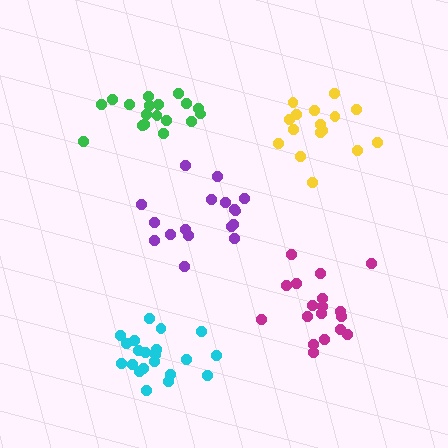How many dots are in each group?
Group 1: 17 dots, Group 2: 16 dots, Group 3: 18 dots, Group 4: 21 dots, Group 5: 18 dots (90 total).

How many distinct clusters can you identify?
There are 5 distinct clusters.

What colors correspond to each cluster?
The clusters are colored: purple, yellow, magenta, cyan, green.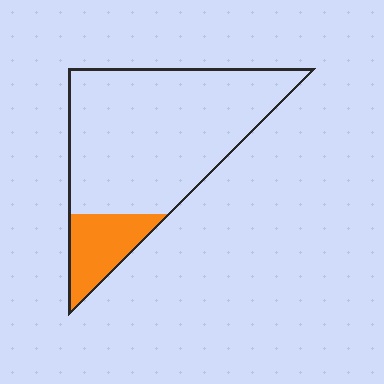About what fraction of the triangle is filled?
About one sixth (1/6).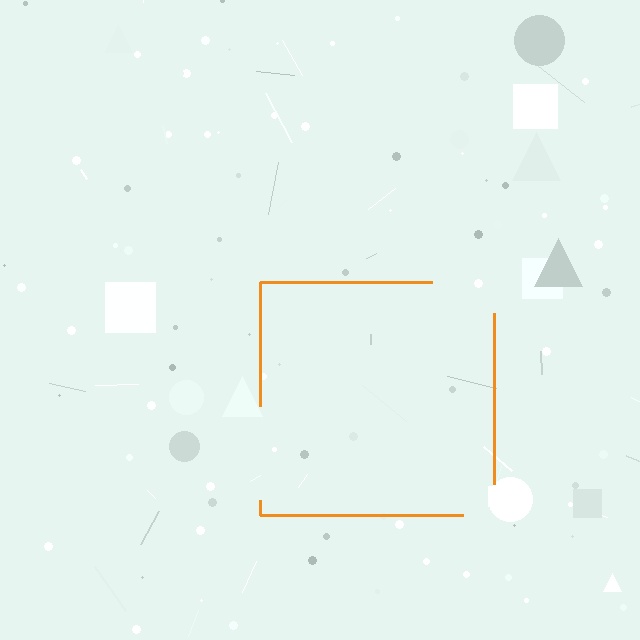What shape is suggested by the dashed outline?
The dashed outline suggests a square.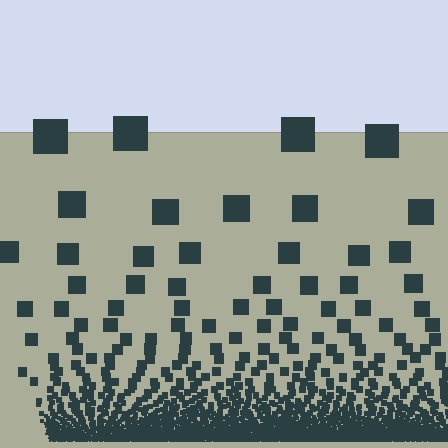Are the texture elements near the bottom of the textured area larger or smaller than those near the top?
Smaller. The gradient is inverted — elements near the bottom are smaller and denser.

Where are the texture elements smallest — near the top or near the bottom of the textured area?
Near the bottom.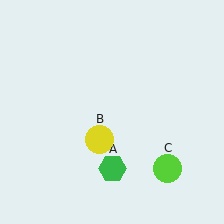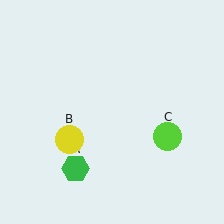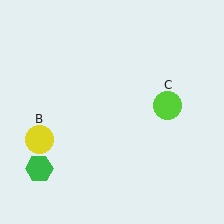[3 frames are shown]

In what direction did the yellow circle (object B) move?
The yellow circle (object B) moved left.